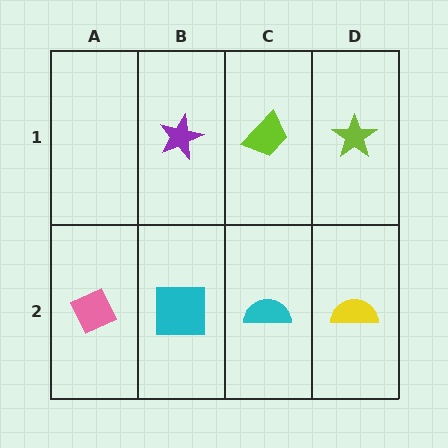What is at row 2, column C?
A cyan semicircle.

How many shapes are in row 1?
3 shapes.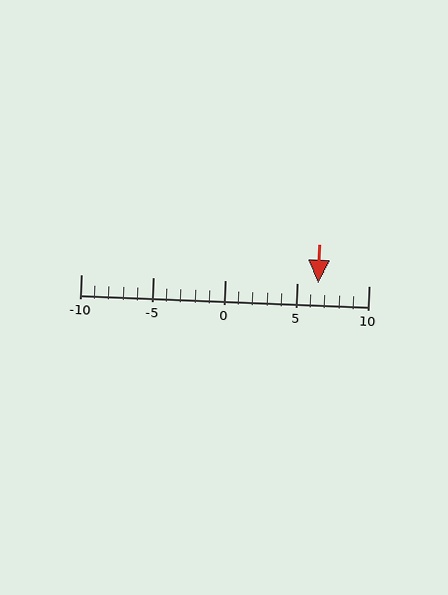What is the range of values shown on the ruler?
The ruler shows values from -10 to 10.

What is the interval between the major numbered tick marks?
The major tick marks are spaced 5 units apart.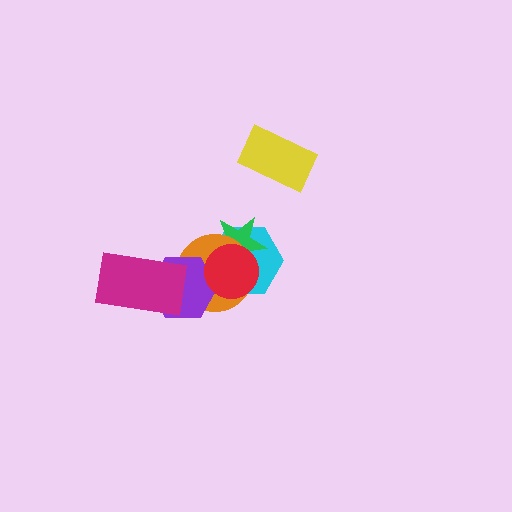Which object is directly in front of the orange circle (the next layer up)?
The purple hexagon is directly in front of the orange circle.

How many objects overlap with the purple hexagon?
3 objects overlap with the purple hexagon.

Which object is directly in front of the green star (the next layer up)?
The orange circle is directly in front of the green star.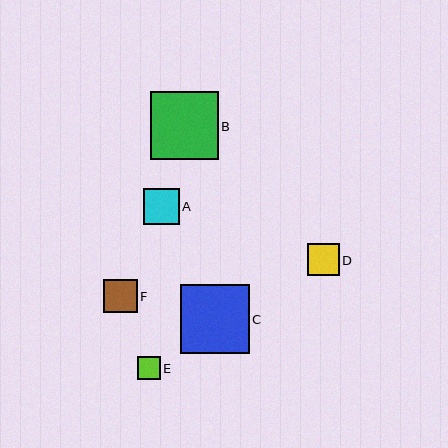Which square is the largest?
Square C is the largest with a size of approximately 68 pixels.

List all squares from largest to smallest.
From largest to smallest: C, B, A, F, D, E.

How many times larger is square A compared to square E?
Square A is approximately 1.6 times the size of square E.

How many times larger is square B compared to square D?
Square B is approximately 2.1 times the size of square D.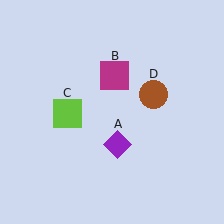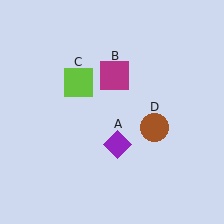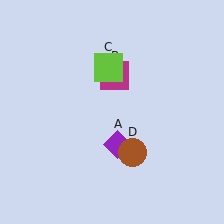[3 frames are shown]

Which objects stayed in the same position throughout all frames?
Purple diamond (object A) and magenta square (object B) remained stationary.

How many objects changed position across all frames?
2 objects changed position: lime square (object C), brown circle (object D).